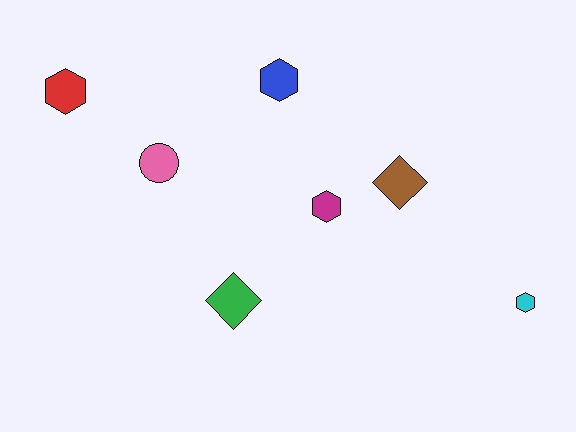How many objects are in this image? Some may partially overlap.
There are 7 objects.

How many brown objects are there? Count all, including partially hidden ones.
There is 1 brown object.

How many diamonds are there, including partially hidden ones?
There are 2 diamonds.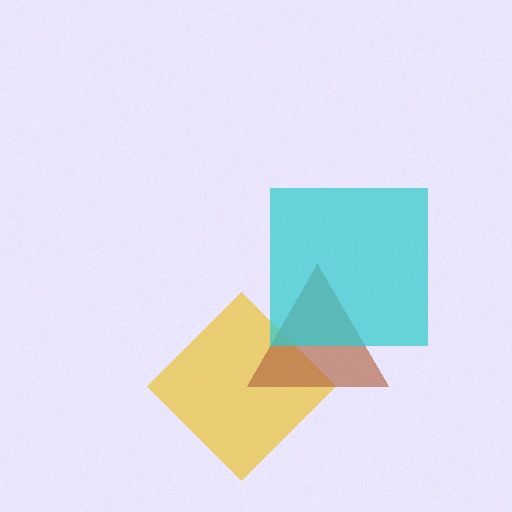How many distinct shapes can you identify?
There are 3 distinct shapes: a yellow diamond, a brown triangle, a cyan square.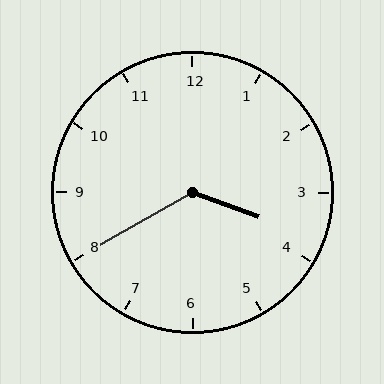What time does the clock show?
3:40.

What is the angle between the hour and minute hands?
Approximately 130 degrees.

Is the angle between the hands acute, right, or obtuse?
It is obtuse.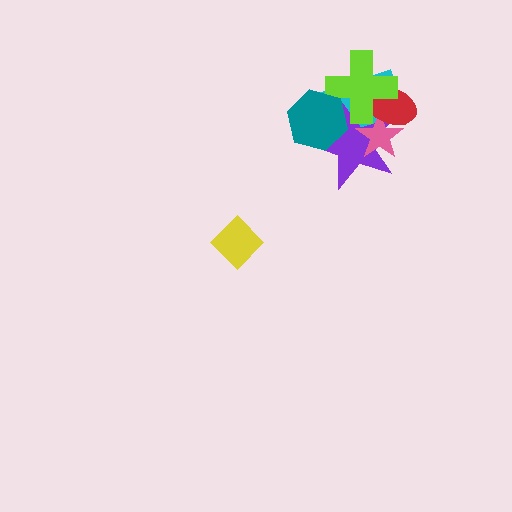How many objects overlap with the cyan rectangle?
5 objects overlap with the cyan rectangle.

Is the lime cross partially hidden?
Yes, it is partially covered by another shape.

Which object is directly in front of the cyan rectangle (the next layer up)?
The purple star is directly in front of the cyan rectangle.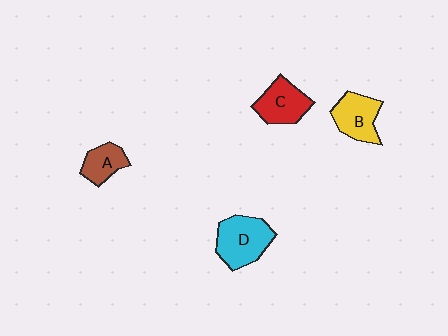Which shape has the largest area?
Shape D (cyan).